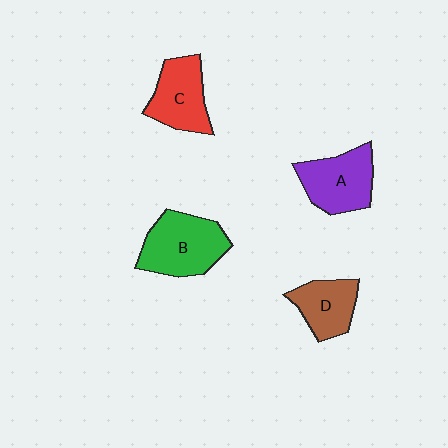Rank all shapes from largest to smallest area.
From largest to smallest: B (green), A (purple), C (red), D (brown).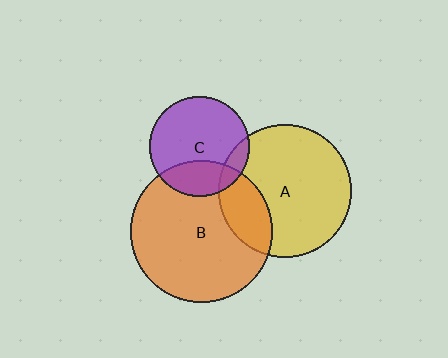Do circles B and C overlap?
Yes.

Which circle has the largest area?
Circle B (orange).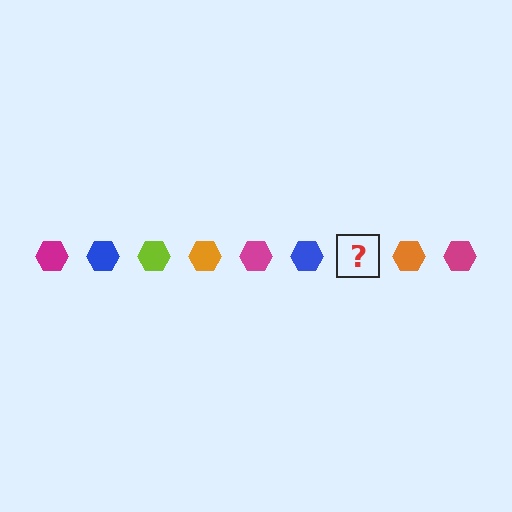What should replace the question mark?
The question mark should be replaced with a lime hexagon.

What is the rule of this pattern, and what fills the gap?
The rule is that the pattern cycles through magenta, blue, lime, orange hexagons. The gap should be filled with a lime hexagon.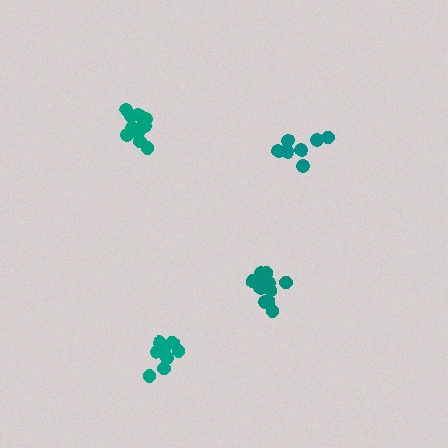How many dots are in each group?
Group 1: 12 dots, Group 2: 9 dots, Group 3: 7 dots, Group 4: 11 dots (39 total).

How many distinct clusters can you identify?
There are 4 distinct clusters.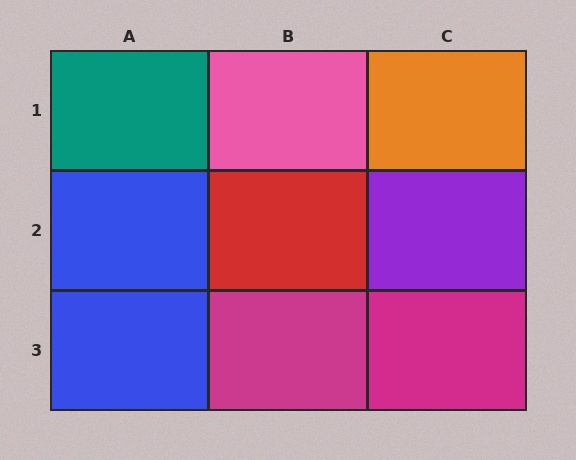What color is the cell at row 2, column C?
Purple.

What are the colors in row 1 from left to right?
Teal, pink, orange.